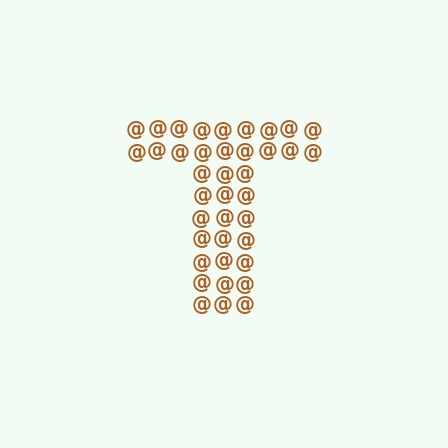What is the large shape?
The large shape is the letter T.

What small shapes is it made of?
It is made of small at signs.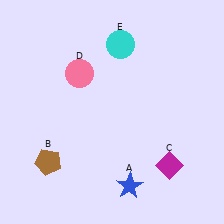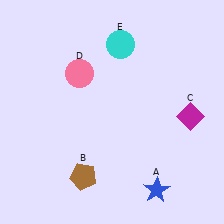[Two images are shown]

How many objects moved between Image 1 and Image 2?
3 objects moved between the two images.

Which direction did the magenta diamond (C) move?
The magenta diamond (C) moved up.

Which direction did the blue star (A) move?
The blue star (A) moved right.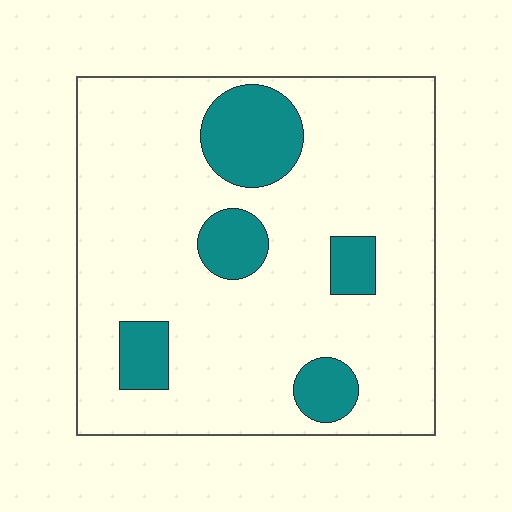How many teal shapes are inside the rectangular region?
5.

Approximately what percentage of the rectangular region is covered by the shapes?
Approximately 15%.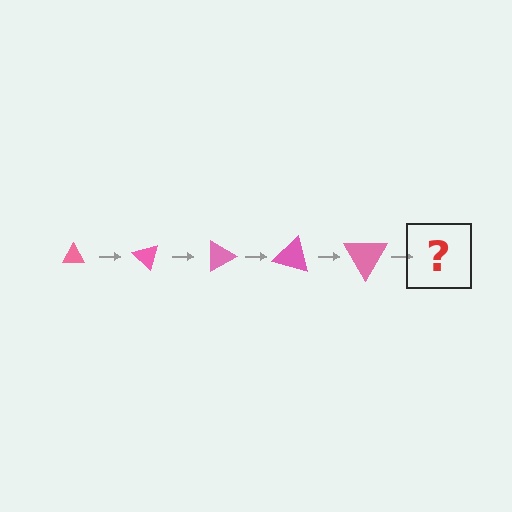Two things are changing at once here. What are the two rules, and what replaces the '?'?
The two rules are that the triangle grows larger each step and it rotates 45 degrees each step. The '?' should be a triangle, larger than the previous one and rotated 225 degrees from the start.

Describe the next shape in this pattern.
It should be a triangle, larger than the previous one and rotated 225 degrees from the start.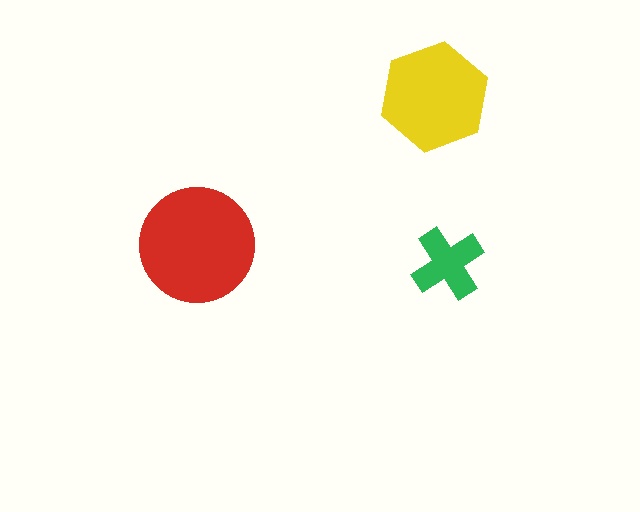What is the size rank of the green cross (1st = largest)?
3rd.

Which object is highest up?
The yellow hexagon is topmost.